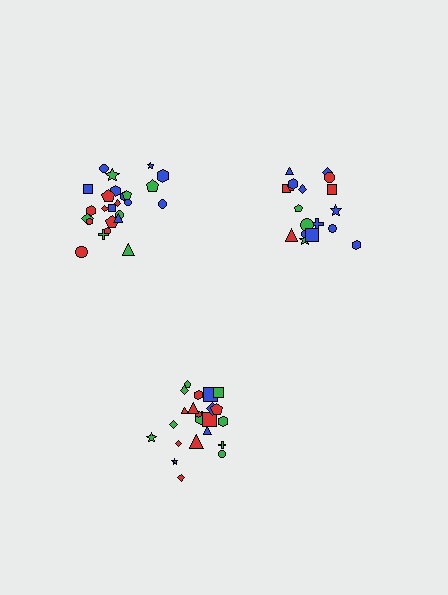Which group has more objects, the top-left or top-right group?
The top-left group.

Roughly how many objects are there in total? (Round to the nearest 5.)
Roughly 65 objects in total.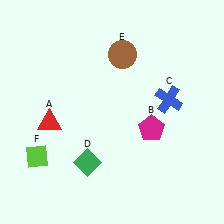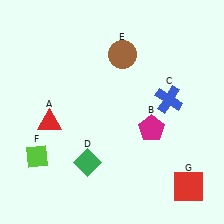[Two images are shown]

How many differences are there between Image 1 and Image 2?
There is 1 difference between the two images.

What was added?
A red square (G) was added in Image 2.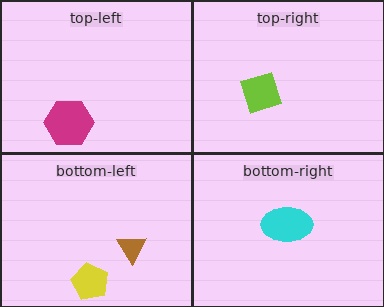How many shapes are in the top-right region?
1.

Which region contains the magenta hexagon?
The top-left region.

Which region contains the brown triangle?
The bottom-left region.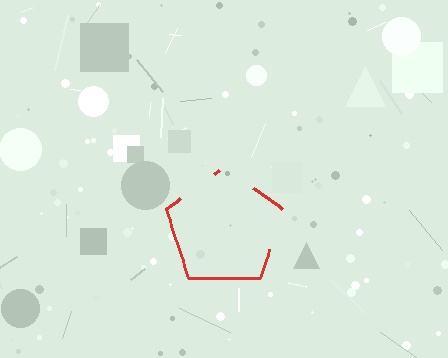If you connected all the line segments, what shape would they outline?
They would outline a pentagon.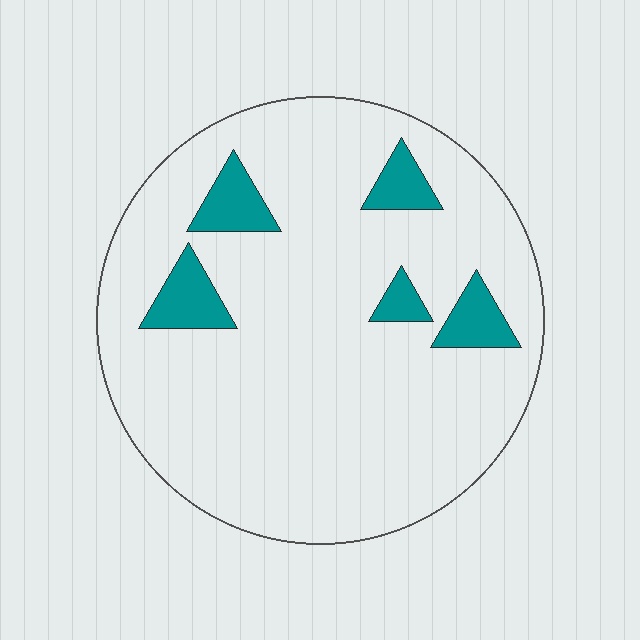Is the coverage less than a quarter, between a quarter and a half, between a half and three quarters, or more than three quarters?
Less than a quarter.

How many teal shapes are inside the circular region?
5.